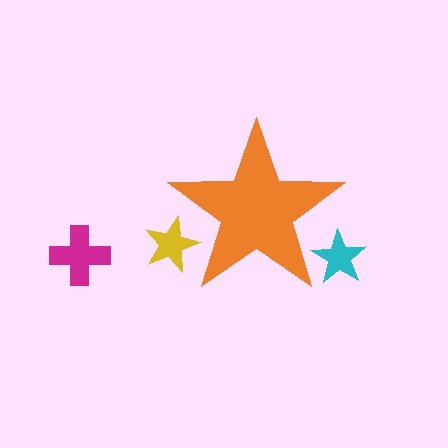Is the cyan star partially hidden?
Yes, the cyan star is partially hidden behind the orange star.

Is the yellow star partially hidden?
Yes, the yellow star is partially hidden behind the orange star.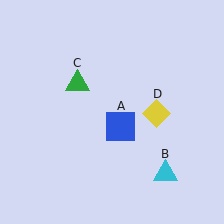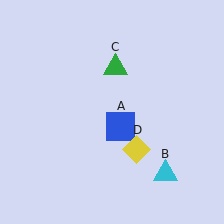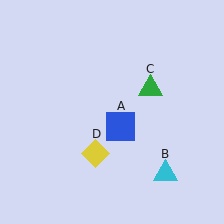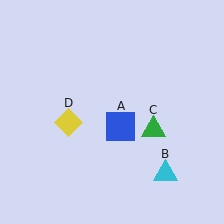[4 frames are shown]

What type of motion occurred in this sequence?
The green triangle (object C), yellow diamond (object D) rotated clockwise around the center of the scene.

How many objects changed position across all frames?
2 objects changed position: green triangle (object C), yellow diamond (object D).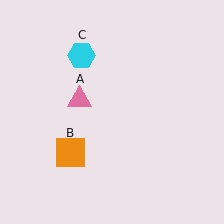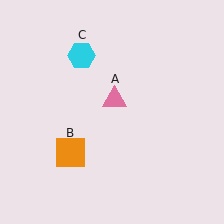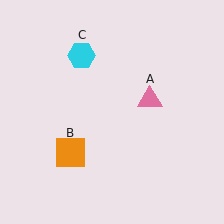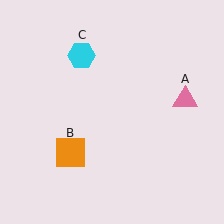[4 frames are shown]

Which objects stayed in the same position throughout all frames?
Orange square (object B) and cyan hexagon (object C) remained stationary.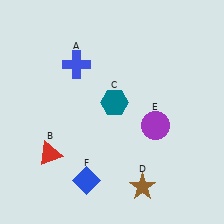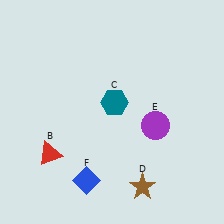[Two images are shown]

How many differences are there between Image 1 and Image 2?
There is 1 difference between the two images.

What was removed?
The blue cross (A) was removed in Image 2.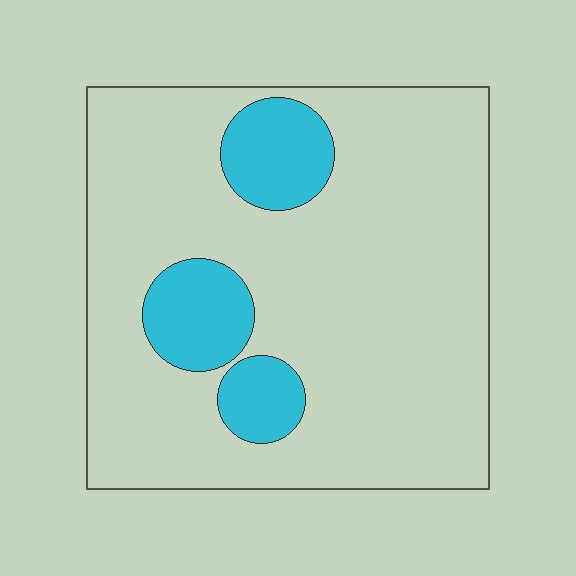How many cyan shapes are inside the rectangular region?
3.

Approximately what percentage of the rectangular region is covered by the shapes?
Approximately 15%.